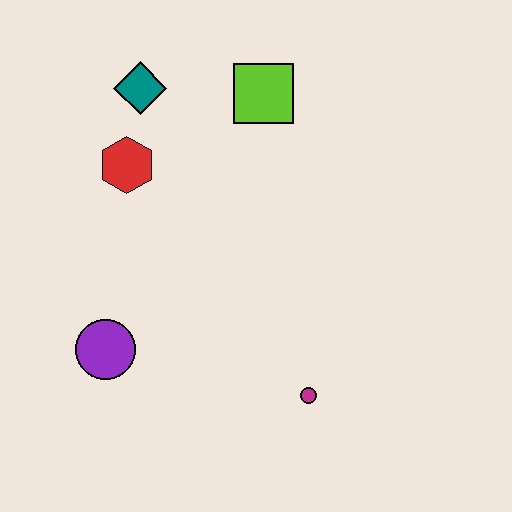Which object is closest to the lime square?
The teal diamond is closest to the lime square.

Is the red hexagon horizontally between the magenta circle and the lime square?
No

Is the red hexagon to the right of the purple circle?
Yes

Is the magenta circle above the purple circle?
No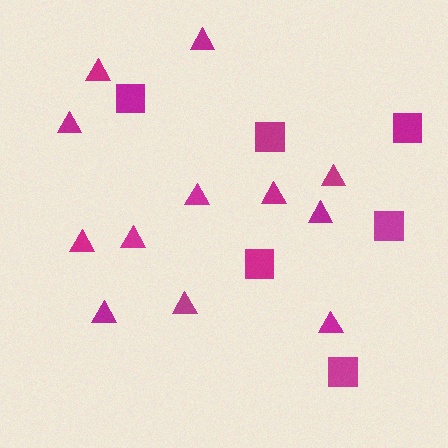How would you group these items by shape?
There are 2 groups: one group of triangles (12) and one group of squares (6).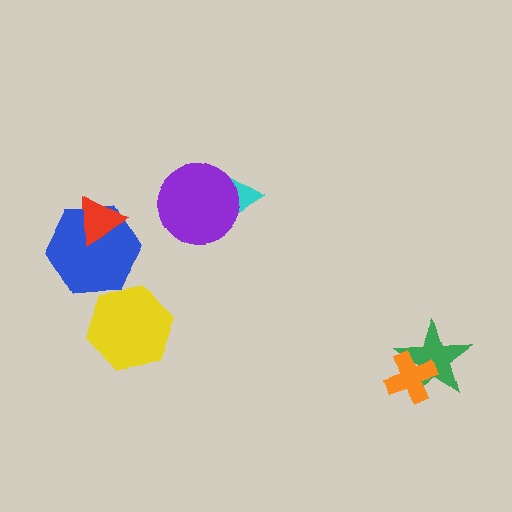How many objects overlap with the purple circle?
1 object overlaps with the purple circle.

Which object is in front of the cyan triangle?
The purple circle is in front of the cyan triangle.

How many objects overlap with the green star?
1 object overlaps with the green star.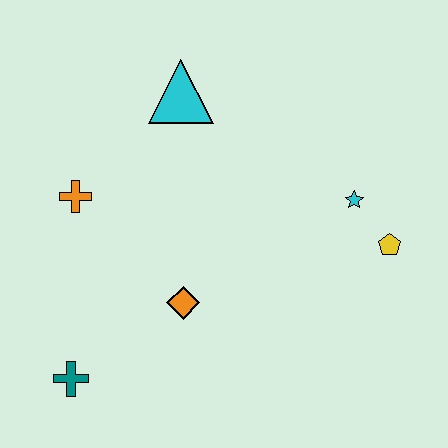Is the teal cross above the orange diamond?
No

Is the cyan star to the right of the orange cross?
Yes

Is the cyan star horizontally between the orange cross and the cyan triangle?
No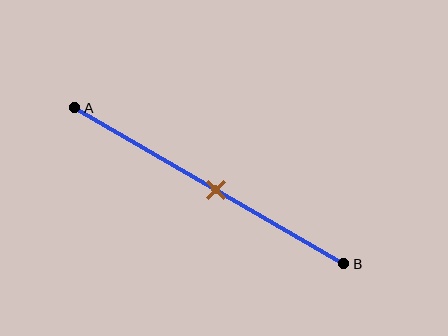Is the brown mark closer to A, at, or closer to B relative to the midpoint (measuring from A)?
The brown mark is approximately at the midpoint of segment AB.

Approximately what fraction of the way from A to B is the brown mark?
The brown mark is approximately 50% of the way from A to B.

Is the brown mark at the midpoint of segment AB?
Yes, the mark is approximately at the midpoint.